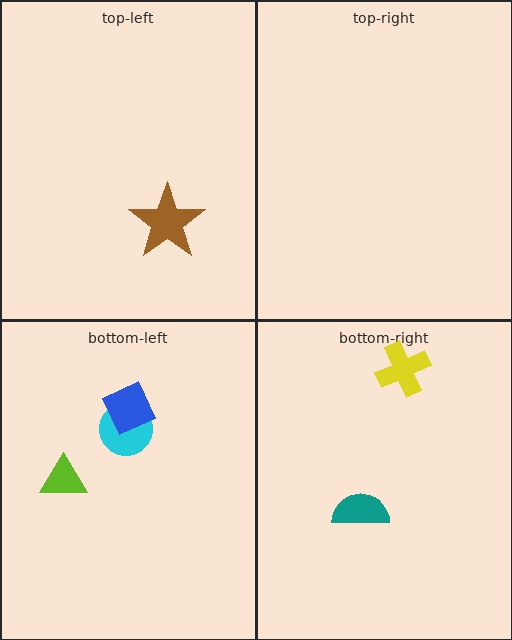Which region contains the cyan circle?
The bottom-left region.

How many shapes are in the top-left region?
1.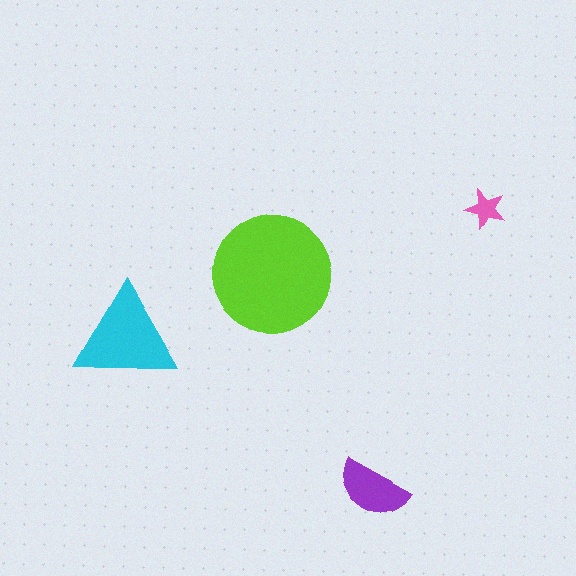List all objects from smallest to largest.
The pink star, the purple semicircle, the cyan triangle, the lime circle.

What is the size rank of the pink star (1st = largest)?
4th.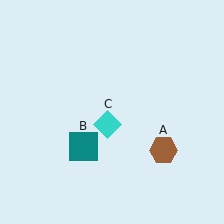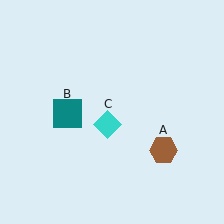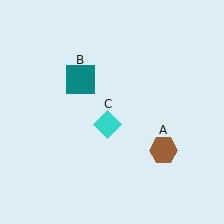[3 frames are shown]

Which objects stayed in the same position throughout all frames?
Brown hexagon (object A) and cyan diamond (object C) remained stationary.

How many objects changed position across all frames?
1 object changed position: teal square (object B).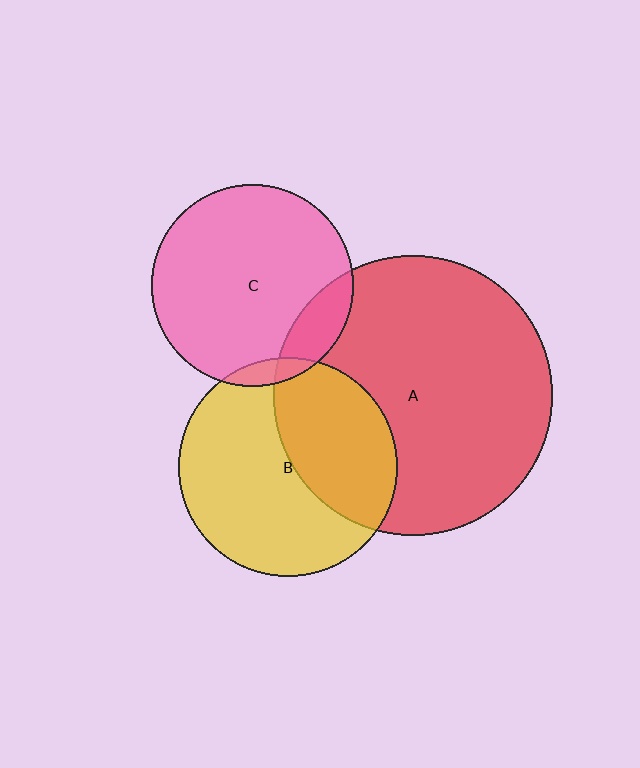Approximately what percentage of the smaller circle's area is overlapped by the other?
Approximately 5%.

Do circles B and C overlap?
Yes.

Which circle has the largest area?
Circle A (red).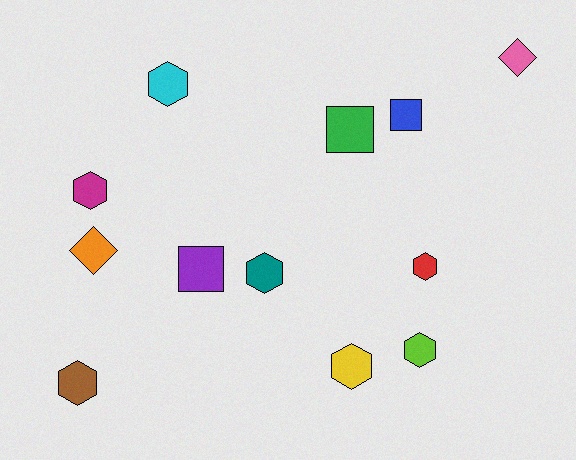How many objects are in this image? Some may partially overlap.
There are 12 objects.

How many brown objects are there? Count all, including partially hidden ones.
There is 1 brown object.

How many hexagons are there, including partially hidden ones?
There are 7 hexagons.